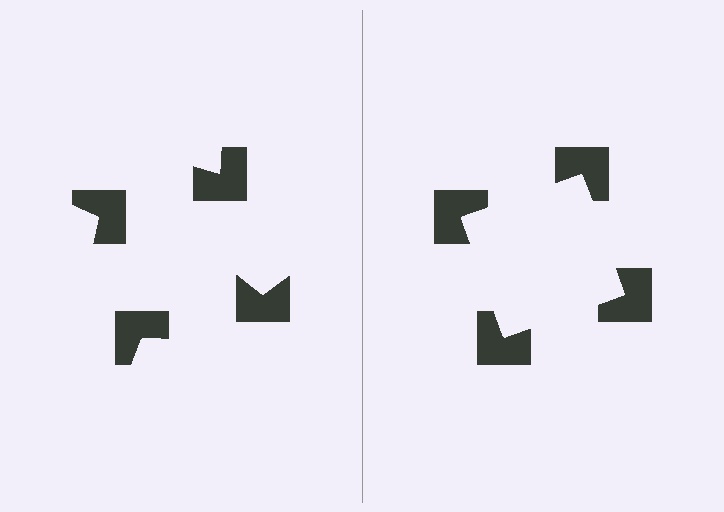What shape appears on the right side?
An illusory square.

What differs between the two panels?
The notched squares are positioned identically on both sides; only the wedge orientations differ. On the right they align to a square; on the left they are misaligned.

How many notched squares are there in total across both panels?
8 — 4 on each side.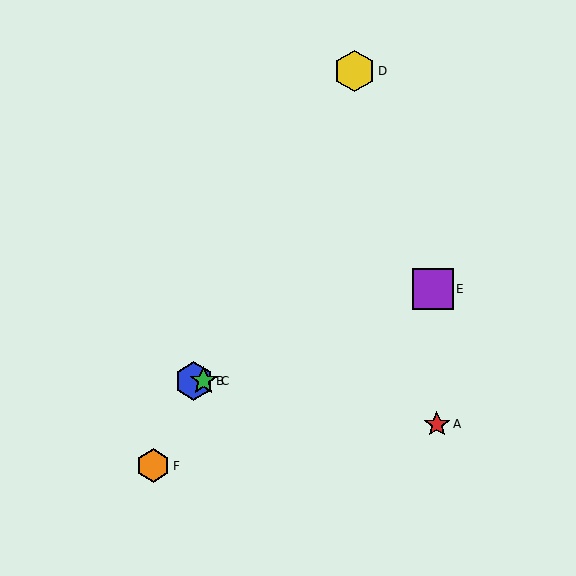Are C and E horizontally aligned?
No, C is at y≈381 and E is at y≈289.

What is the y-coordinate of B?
Object B is at y≈381.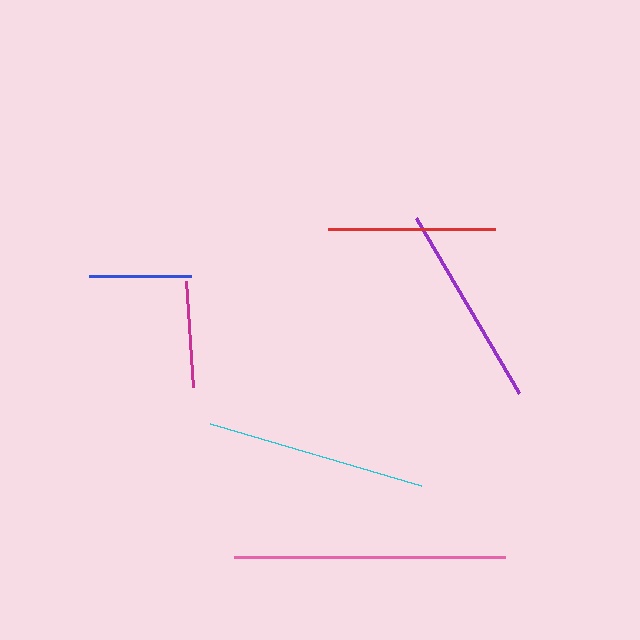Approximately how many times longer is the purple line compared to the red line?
The purple line is approximately 1.2 times the length of the red line.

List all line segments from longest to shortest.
From longest to shortest: pink, cyan, purple, red, magenta, blue.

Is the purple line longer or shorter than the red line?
The purple line is longer than the red line.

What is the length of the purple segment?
The purple segment is approximately 203 pixels long.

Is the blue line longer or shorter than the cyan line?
The cyan line is longer than the blue line.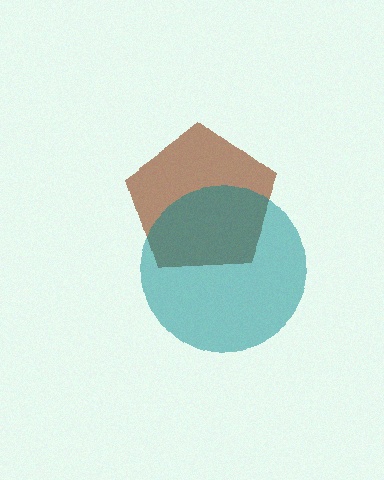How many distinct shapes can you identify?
There are 2 distinct shapes: a brown pentagon, a teal circle.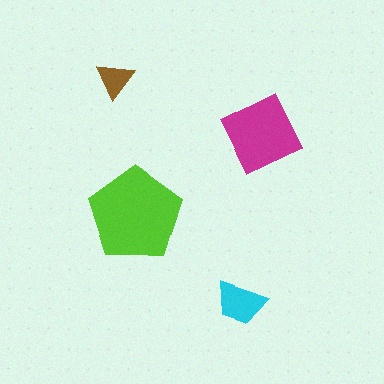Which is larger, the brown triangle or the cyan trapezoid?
The cyan trapezoid.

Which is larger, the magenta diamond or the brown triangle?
The magenta diamond.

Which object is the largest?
The lime pentagon.